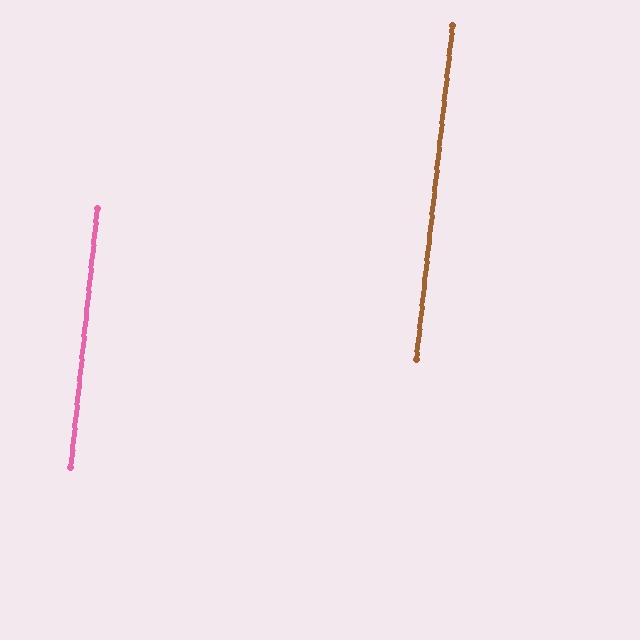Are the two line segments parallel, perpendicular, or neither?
Parallel — their directions differ by only 0.2°.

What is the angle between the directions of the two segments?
Approximately 0 degrees.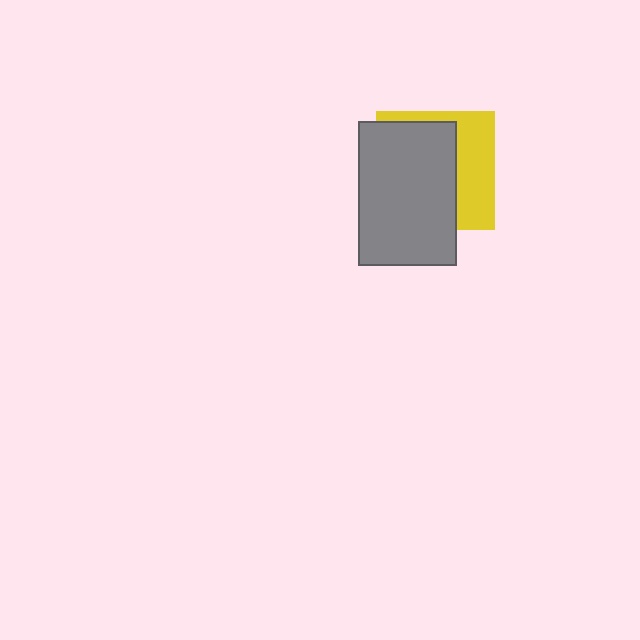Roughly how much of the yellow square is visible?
A small part of it is visible (roughly 37%).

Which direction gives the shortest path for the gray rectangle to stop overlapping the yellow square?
Moving left gives the shortest separation.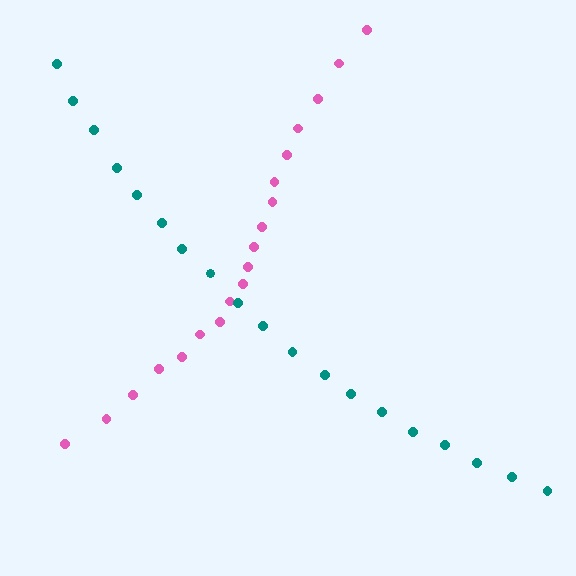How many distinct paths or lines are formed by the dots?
There are 2 distinct paths.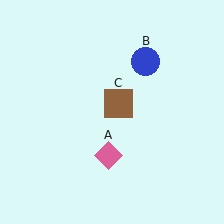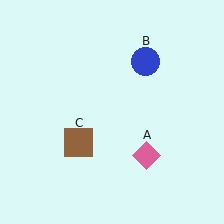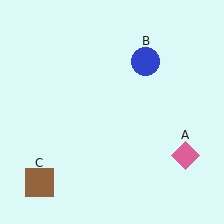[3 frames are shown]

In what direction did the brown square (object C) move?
The brown square (object C) moved down and to the left.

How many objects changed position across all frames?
2 objects changed position: pink diamond (object A), brown square (object C).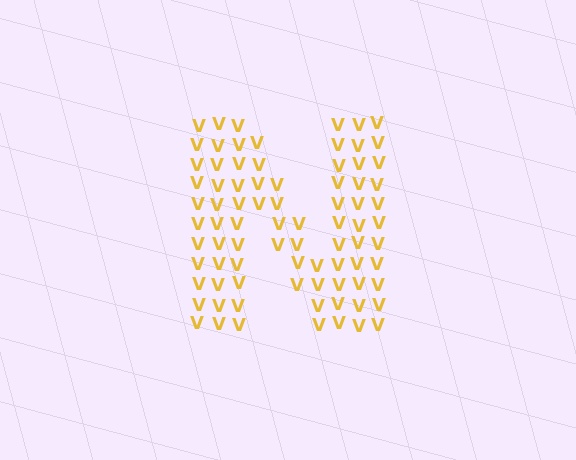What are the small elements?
The small elements are letter V's.